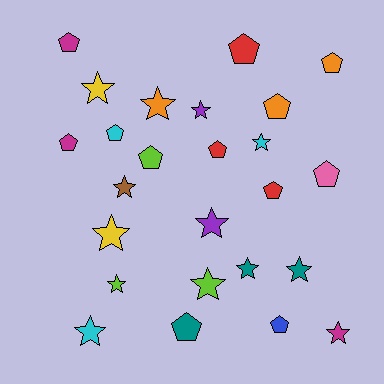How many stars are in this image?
There are 13 stars.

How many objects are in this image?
There are 25 objects.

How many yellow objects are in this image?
There are 2 yellow objects.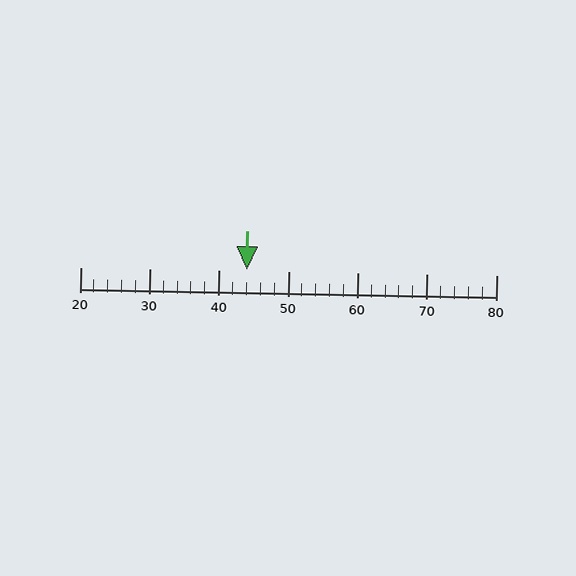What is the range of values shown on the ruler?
The ruler shows values from 20 to 80.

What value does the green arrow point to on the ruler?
The green arrow points to approximately 44.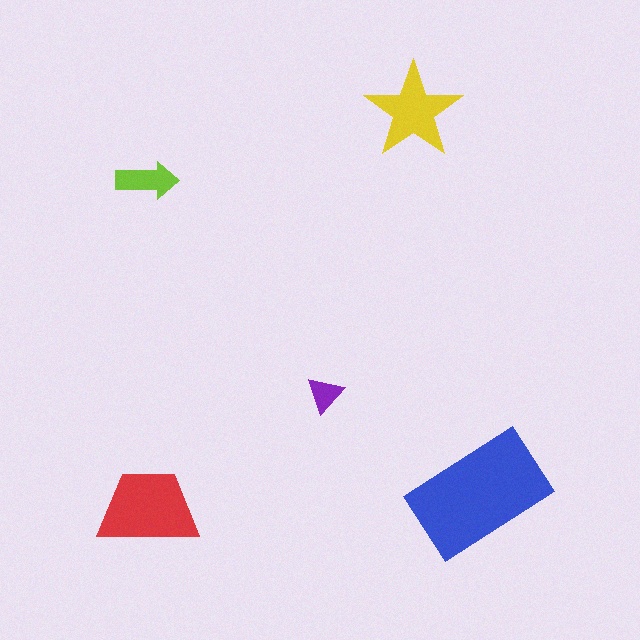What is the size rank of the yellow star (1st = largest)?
3rd.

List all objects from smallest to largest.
The purple triangle, the lime arrow, the yellow star, the red trapezoid, the blue rectangle.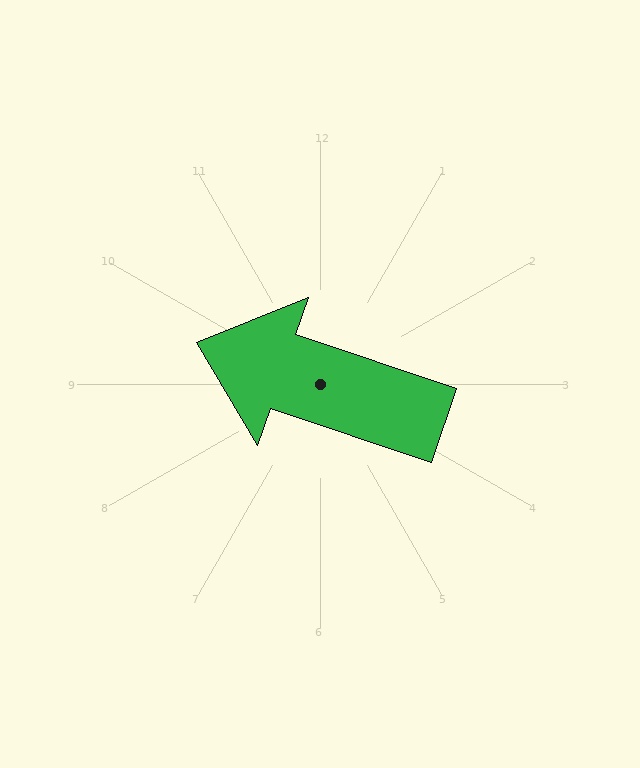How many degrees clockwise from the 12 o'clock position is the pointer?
Approximately 289 degrees.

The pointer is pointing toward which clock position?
Roughly 10 o'clock.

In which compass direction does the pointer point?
West.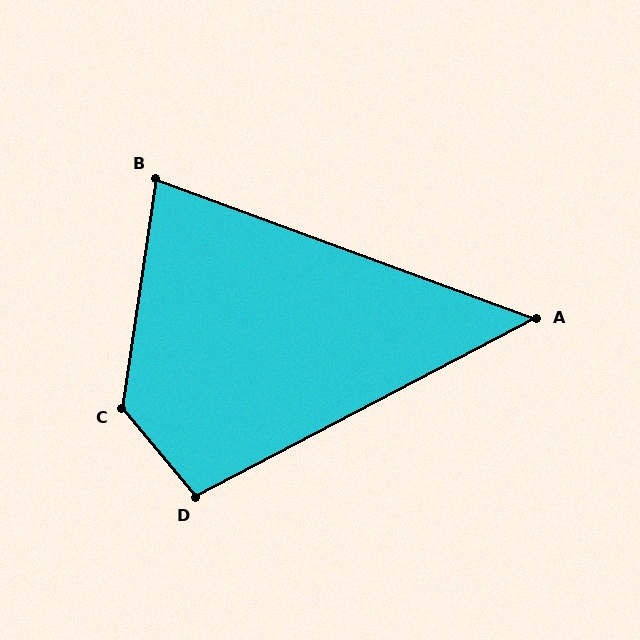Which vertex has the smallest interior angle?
A, at approximately 48 degrees.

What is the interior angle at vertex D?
Approximately 102 degrees (obtuse).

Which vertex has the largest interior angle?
C, at approximately 132 degrees.